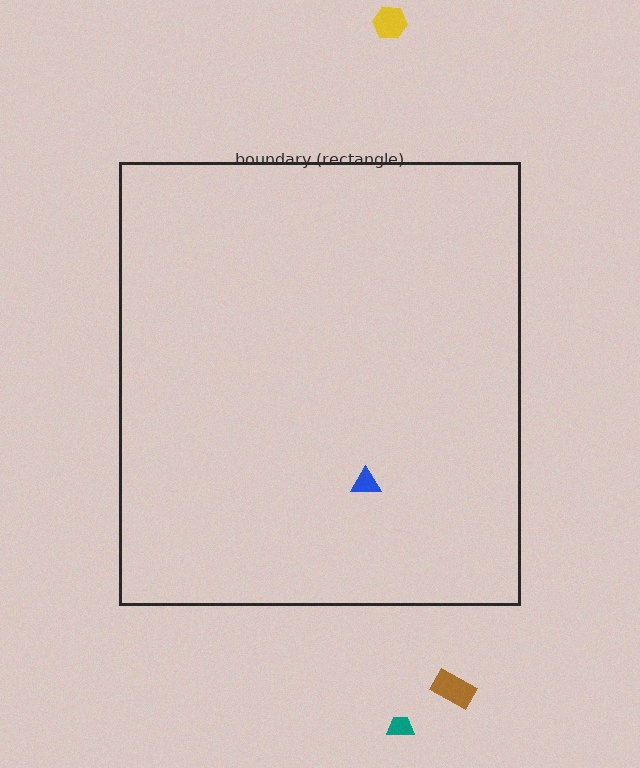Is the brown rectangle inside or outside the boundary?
Outside.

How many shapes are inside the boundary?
1 inside, 3 outside.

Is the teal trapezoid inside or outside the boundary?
Outside.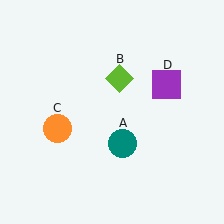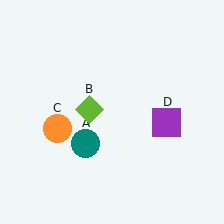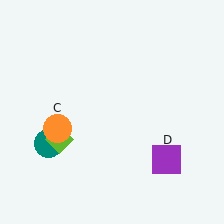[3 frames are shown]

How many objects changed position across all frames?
3 objects changed position: teal circle (object A), lime diamond (object B), purple square (object D).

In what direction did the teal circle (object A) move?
The teal circle (object A) moved left.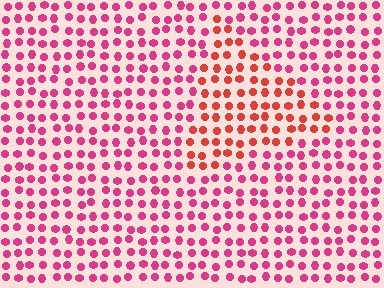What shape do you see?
I see a triangle.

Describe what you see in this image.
The image is filled with small magenta elements in a uniform arrangement. A triangle-shaped region is visible where the elements are tinted to a slightly different hue, forming a subtle color boundary.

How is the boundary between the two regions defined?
The boundary is defined purely by a slight shift in hue (about 32 degrees). Spacing, size, and orientation are identical on both sides.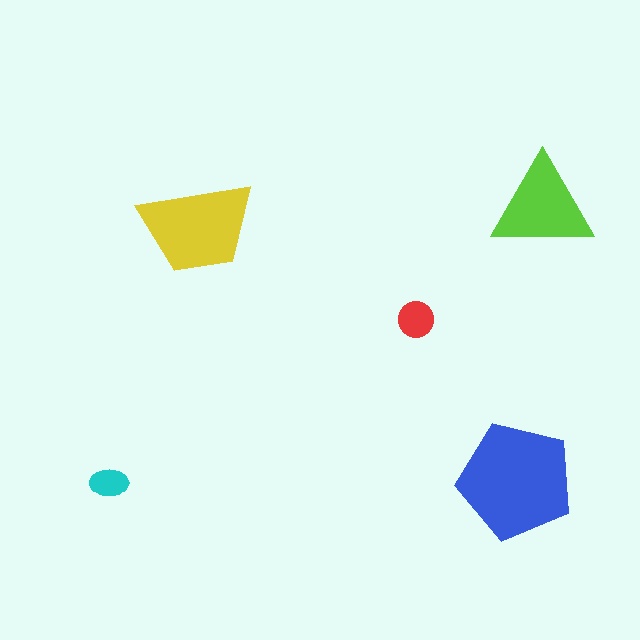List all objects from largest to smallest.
The blue pentagon, the yellow trapezoid, the lime triangle, the red circle, the cyan ellipse.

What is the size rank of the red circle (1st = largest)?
4th.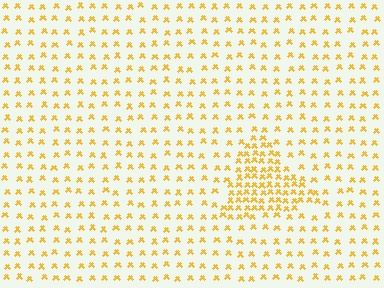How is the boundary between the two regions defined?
The boundary is defined by a change in element density (approximately 2.5x ratio). All elements are the same color, size, and shape.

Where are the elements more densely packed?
The elements are more densely packed inside the triangle boundary.